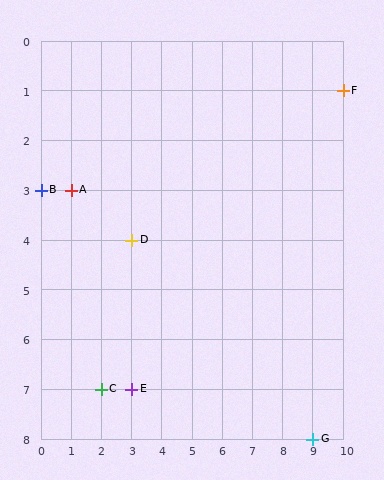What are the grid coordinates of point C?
Point C is at grid coordinates (2, 7).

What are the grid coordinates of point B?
Point B is at grid coordinates (0, 3).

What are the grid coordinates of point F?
Point F is at grid coordinates (10, 1).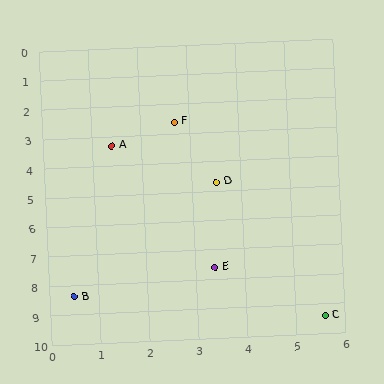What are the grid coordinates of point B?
Point B is at approximately (0.5, 8.4).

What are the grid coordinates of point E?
Point E is at approximately (3.4, 7.6).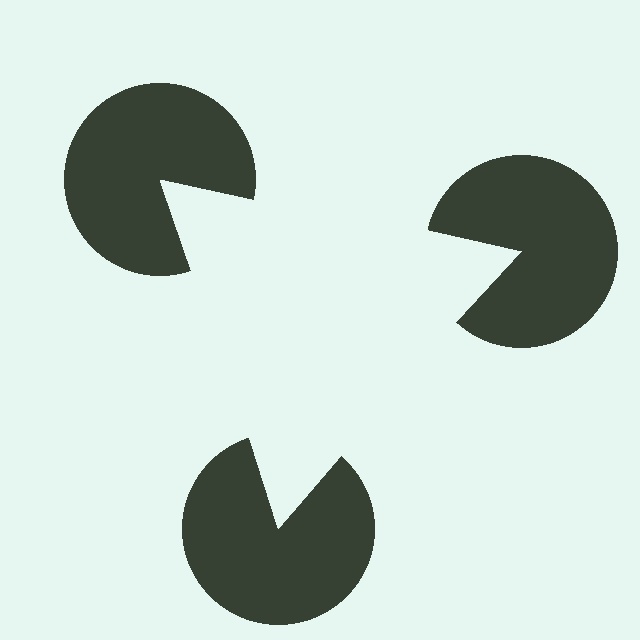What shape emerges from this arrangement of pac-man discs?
An illusory triangle — its edges are inferred from the aligned wedge cuts in the pac-man discs, not physically drawn.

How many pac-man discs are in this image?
There are 3 — one at each vertex of the illusory triangle.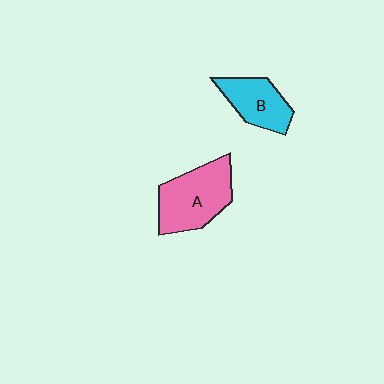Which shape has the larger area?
Shape A (pink).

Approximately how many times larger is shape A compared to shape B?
Approximately 1.5 times.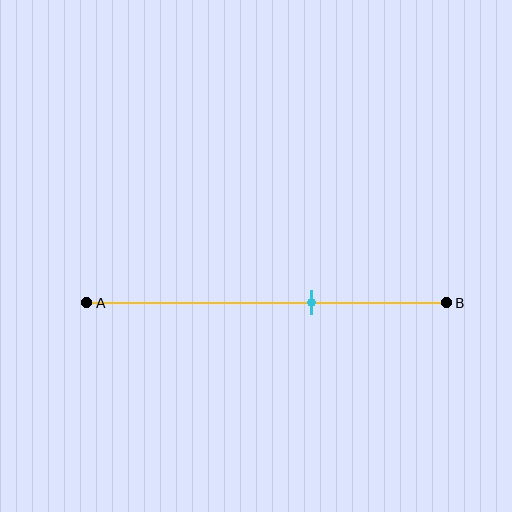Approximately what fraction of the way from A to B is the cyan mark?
The cyan mark is approximately 65% of the way from A to B.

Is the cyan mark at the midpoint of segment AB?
No, the mark is at about 65% from A, not at the 50% midpoint.